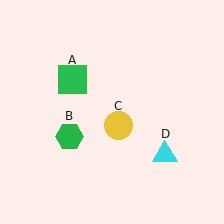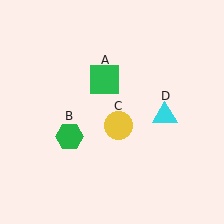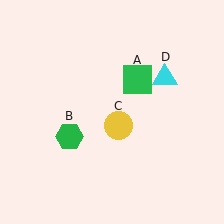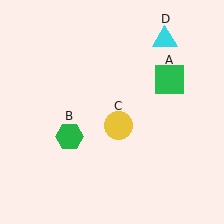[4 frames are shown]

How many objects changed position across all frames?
2 objects changed position: green square (object A), cyan triangle (object D).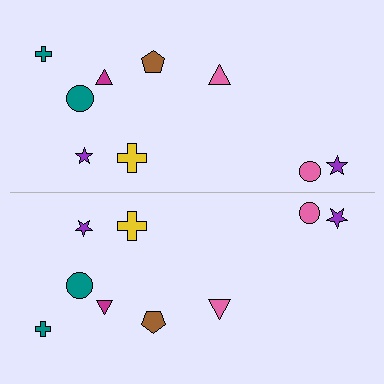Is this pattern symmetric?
Yes, this pattern has bilateral (reflection) symmetry.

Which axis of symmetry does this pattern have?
The pattern has a horizontal axis of symmetry running through the center of the image.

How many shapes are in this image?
There are 18 shapes in this image.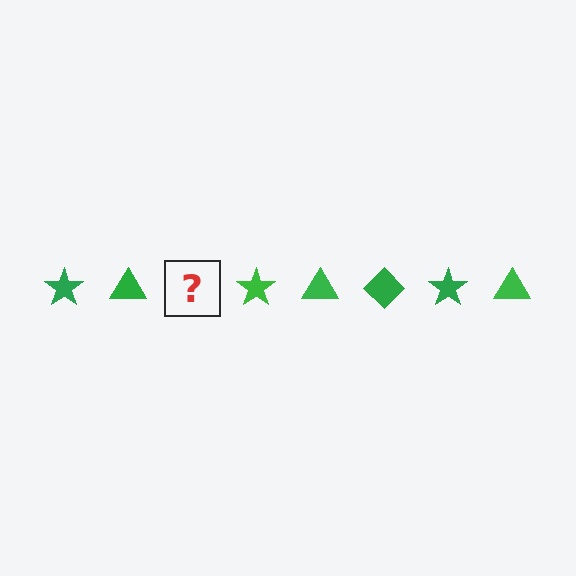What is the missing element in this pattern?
The missing element is a green diamond.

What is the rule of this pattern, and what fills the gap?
The rule is that the pattern cycles through star, triangle, diamond shapes in green. The gap should be filled with a green diamond.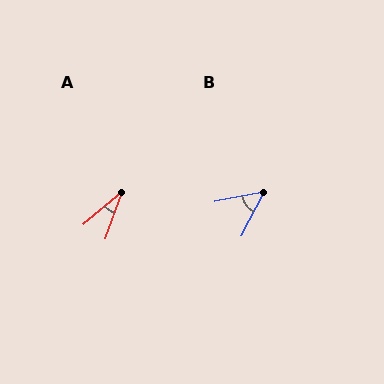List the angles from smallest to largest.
A (31°), B (52°).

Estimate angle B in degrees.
Approximately 52 degrees.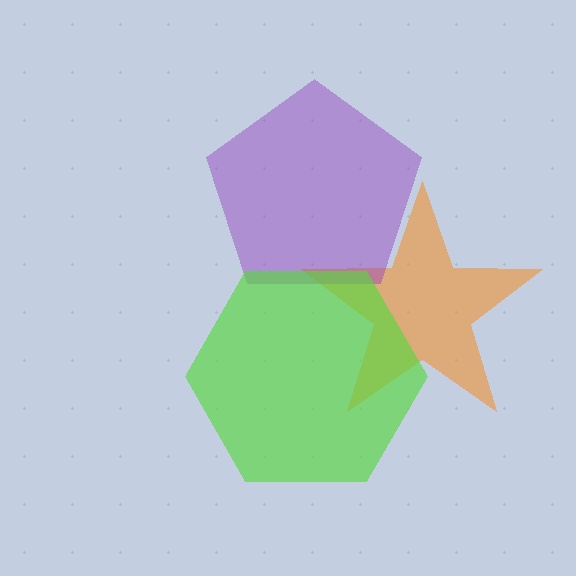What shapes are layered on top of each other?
The layered shapes are: an orange star, a purple pentagon, a lime hexagon.